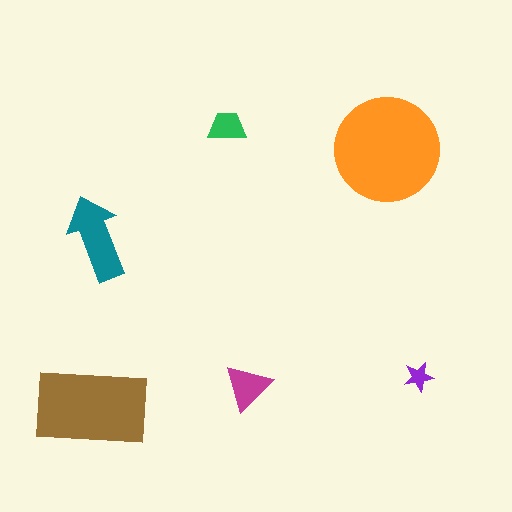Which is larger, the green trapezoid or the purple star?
The green trapezoid.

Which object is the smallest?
The purple star.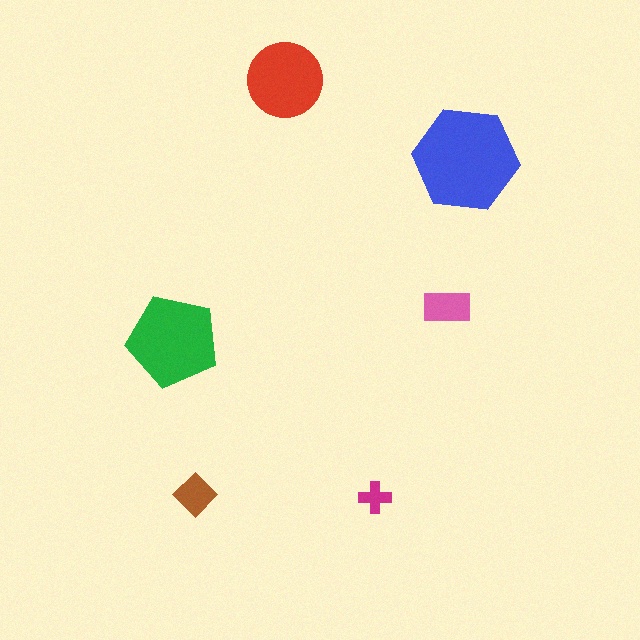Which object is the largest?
The blue hexagon.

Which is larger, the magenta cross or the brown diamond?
The brown diamond.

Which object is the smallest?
The magenta cross.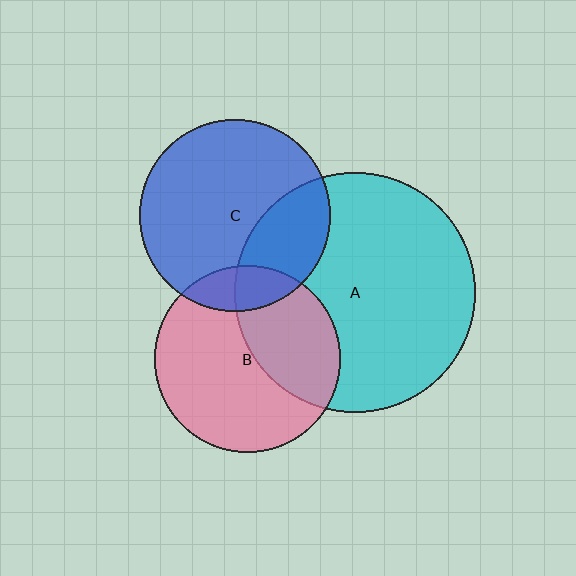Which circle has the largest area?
Circle A (cyan).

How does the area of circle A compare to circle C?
Approximately 1.6 times.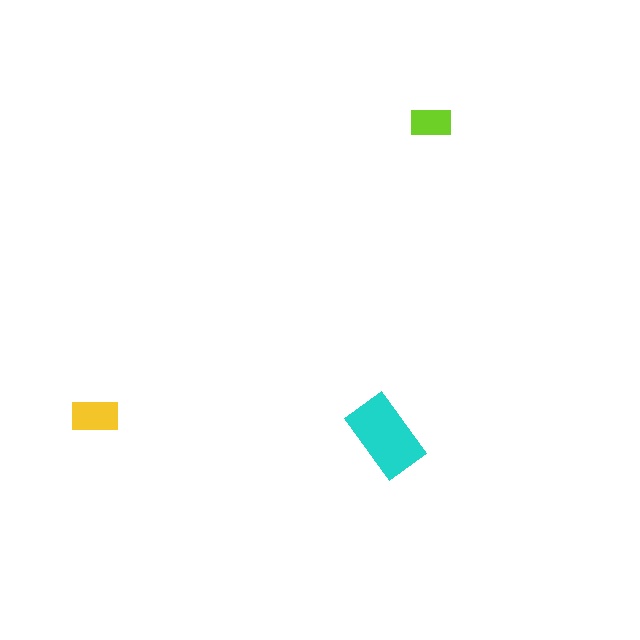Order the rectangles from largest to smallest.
the cyan one, the yellow one, the lime one.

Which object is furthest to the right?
The lime rectangle is rightmost.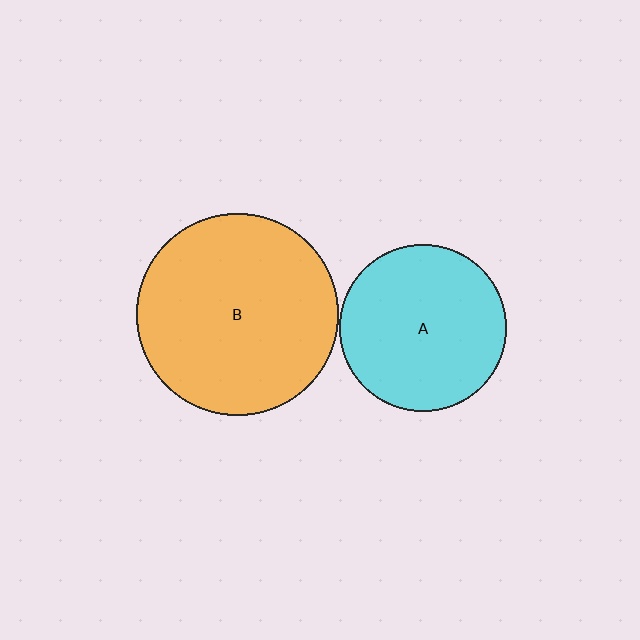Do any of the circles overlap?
No, none of the circles overlap.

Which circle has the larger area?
Circle B (orange).